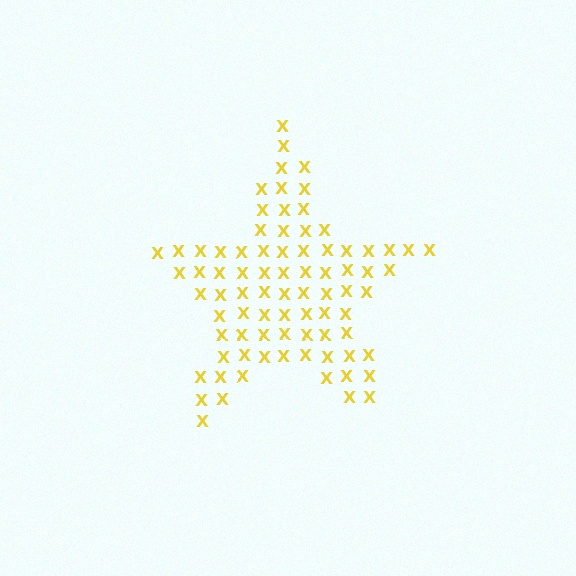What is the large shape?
The large shape is a star.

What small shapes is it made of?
It is made of small letter X's.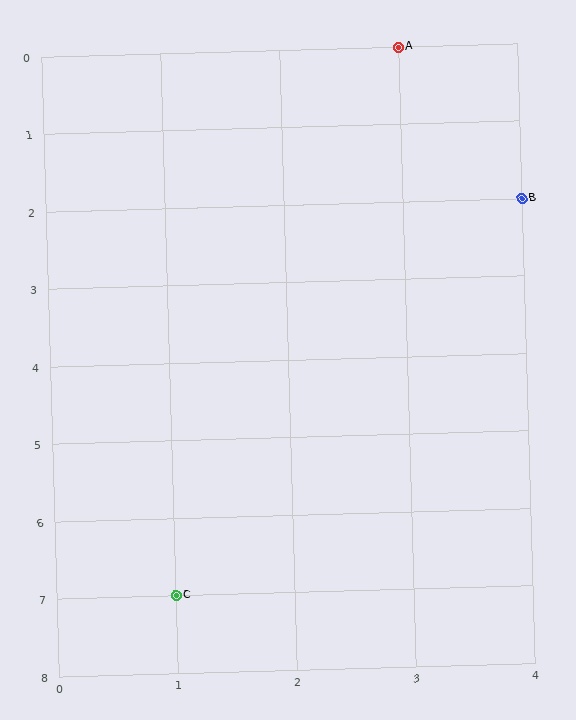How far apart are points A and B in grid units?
Points A and B are 1 column and 2 rows apart (about 2.2 grid units diagonally).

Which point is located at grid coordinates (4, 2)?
Point B is at (4, 2).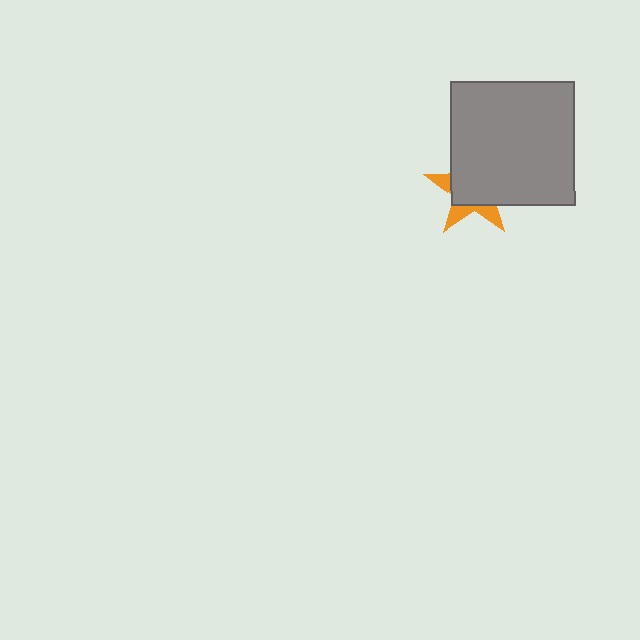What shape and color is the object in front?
The object in front is a gray square.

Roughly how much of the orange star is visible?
A small part of it is visible (roughly 32%).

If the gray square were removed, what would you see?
You would see the complete orange star.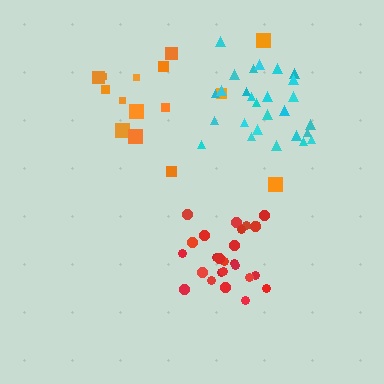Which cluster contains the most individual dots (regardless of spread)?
Cyan (27).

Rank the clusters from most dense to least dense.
red, cyan, orange.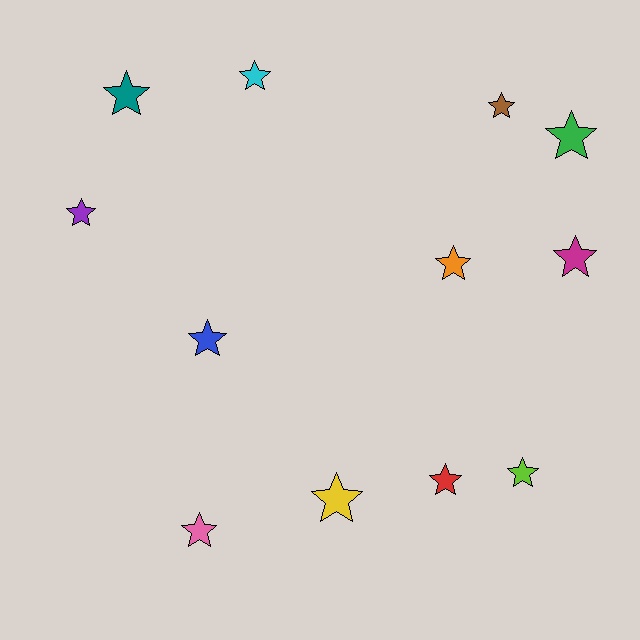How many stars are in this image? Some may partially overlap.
There are 12 stars.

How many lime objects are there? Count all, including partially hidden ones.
There is 1 lime object.